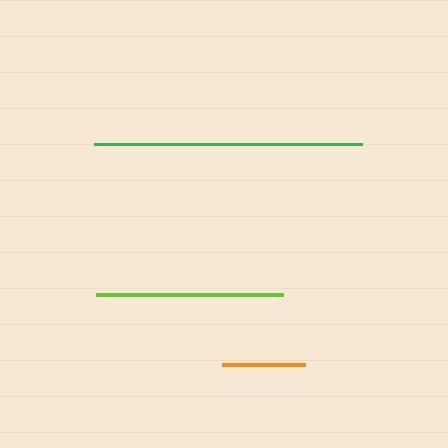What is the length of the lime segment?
The lime segment is approximately 186 pixels long.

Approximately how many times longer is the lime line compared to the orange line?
The lime line is approximately 2.2 times the length of the orange line.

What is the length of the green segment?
The green segment is approximately 268 pixels long.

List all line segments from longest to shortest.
From longest to shortest: green, lime, orange.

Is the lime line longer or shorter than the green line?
The green line is longer than the lime line.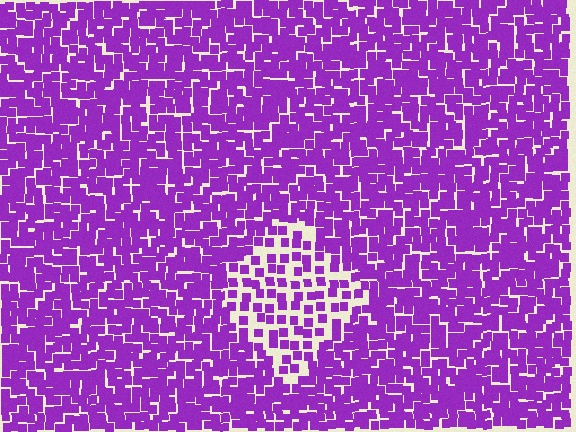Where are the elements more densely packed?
The elements are more densely packed outside the diamond boundary.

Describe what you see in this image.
The image contains small purple elements arranged at two different densities. A diamond-shaped region is visible where the elements are less densely packed than the surrounding area.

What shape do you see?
I see a diamond.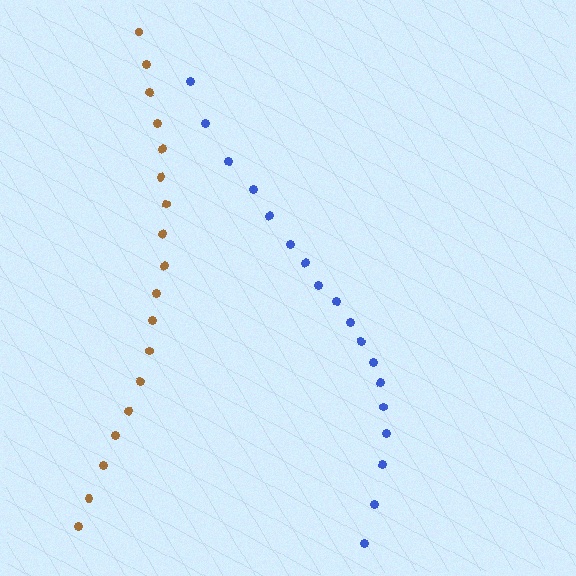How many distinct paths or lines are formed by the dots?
There are 2 distinct paths.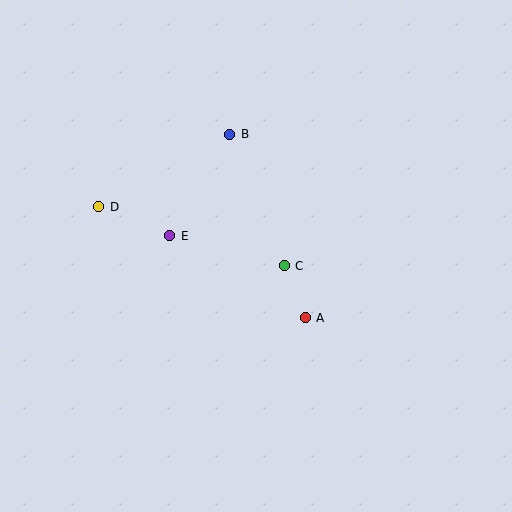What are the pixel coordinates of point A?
Point A is at (305, 318).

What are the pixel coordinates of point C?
Point C is at (284, 266).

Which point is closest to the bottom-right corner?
Point A is closest to the bottom-right corner.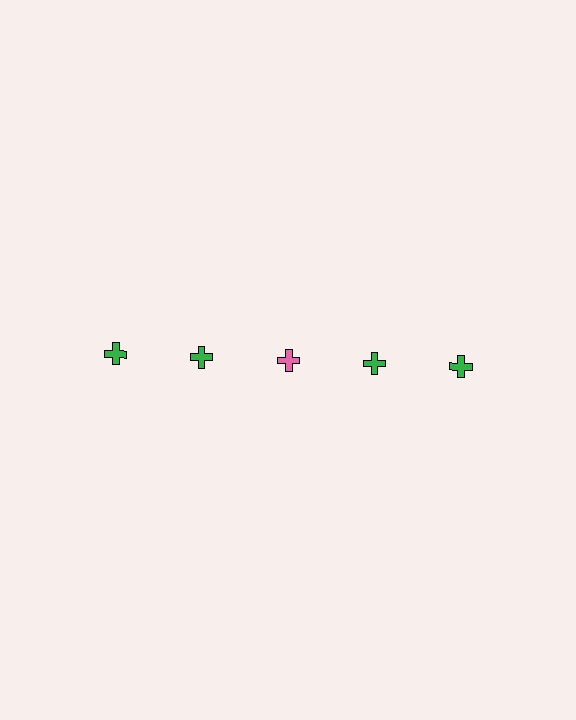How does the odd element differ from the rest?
It has a different color: pink instead of green.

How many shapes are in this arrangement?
There are 5 shapes arranged in a grid pattern.